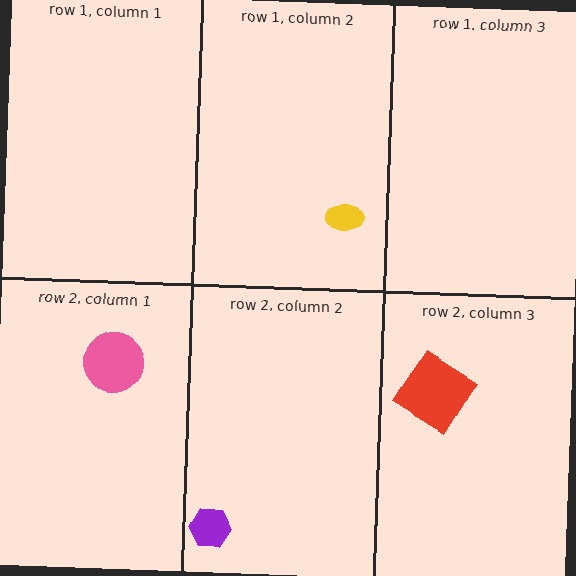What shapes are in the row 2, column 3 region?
The red diamond.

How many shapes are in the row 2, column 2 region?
1.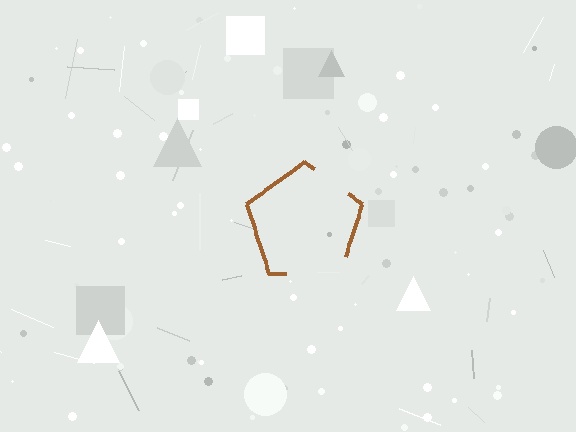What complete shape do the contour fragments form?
The contour fragments form a pentagon.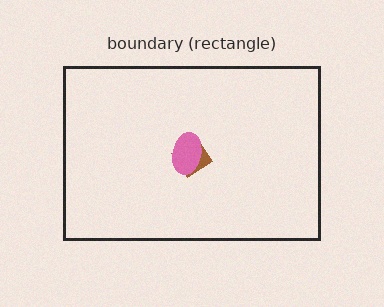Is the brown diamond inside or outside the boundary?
Inside.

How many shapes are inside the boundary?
2 inside, 0 outside.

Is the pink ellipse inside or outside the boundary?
Inside.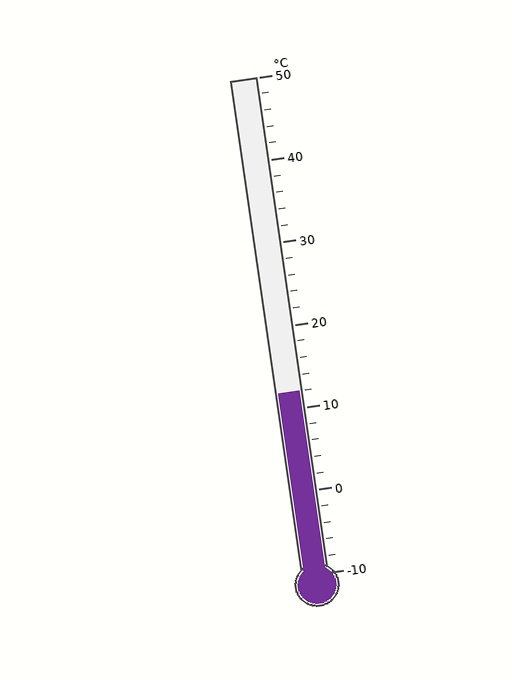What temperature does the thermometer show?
The thermometer shows approximately 12°C.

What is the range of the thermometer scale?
The thermometer scale ranges from -10°C to 50°C.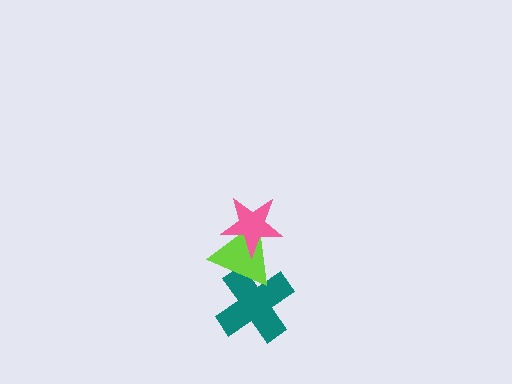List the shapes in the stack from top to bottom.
From top to bottom: the pink star, the lime triangle, the teal cross.